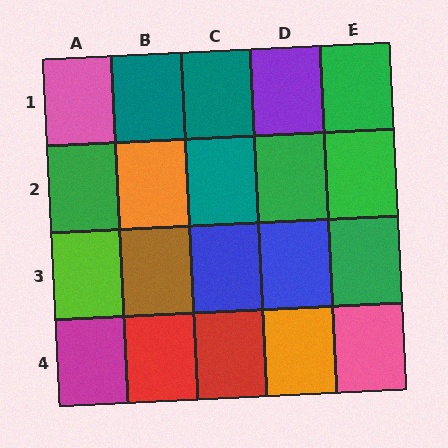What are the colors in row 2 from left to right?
Green, orange, teal, green, green.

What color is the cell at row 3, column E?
Green.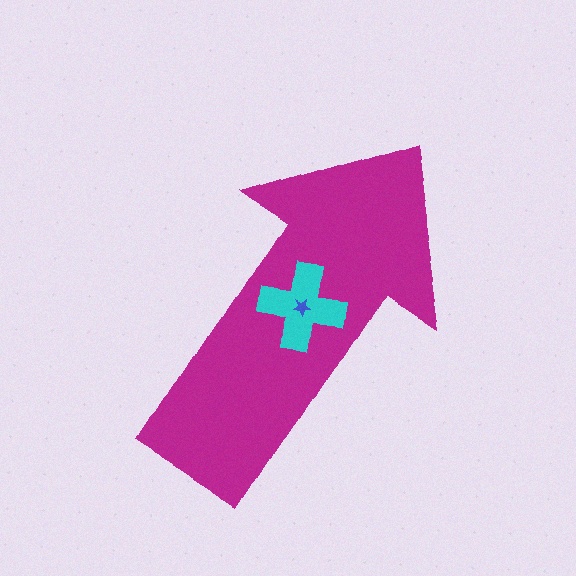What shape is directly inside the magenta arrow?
The cyan cross.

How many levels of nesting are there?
3.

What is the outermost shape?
The magenta arrow.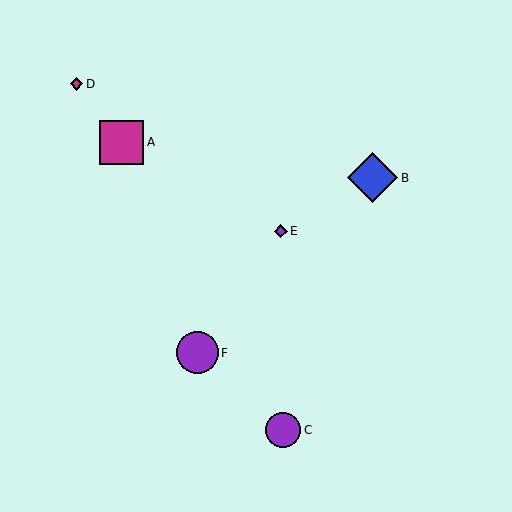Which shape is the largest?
The blue diamond (labeled B) is the largest.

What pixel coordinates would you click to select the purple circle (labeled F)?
Click at (198, 353) to select the purple circle F.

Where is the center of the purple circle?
The center of the purple circle is at (198, 353).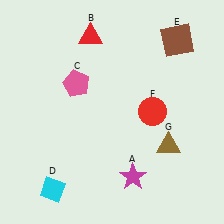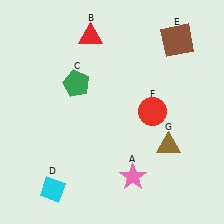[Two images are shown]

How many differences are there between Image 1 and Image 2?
There are 2 differences between the two images.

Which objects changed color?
A changed from magenta to pink. C changed from pink to green.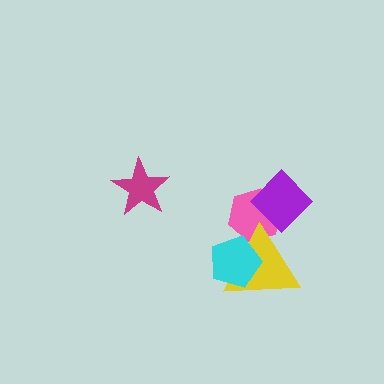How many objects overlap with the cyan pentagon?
1 object overlaps with the cyan pentagon.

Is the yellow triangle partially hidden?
Yes, it is partially covered by another shape.